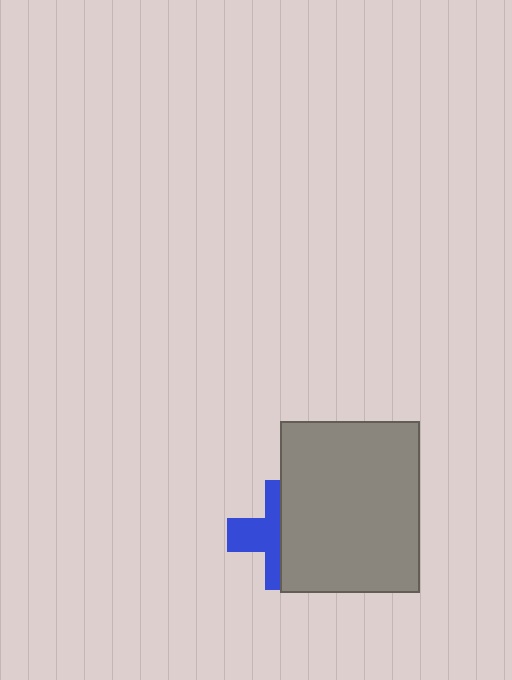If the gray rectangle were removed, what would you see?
You would see the complete blue cross.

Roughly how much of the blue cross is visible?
A small part of it is visible (roughly 45%).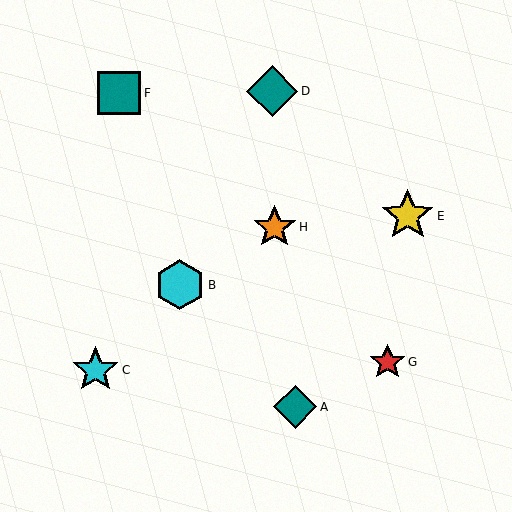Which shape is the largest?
The yellow star (labeled E) is the largest.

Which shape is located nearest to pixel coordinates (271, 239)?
The orange star (labeled H) at (275, 227) is nearest to that location.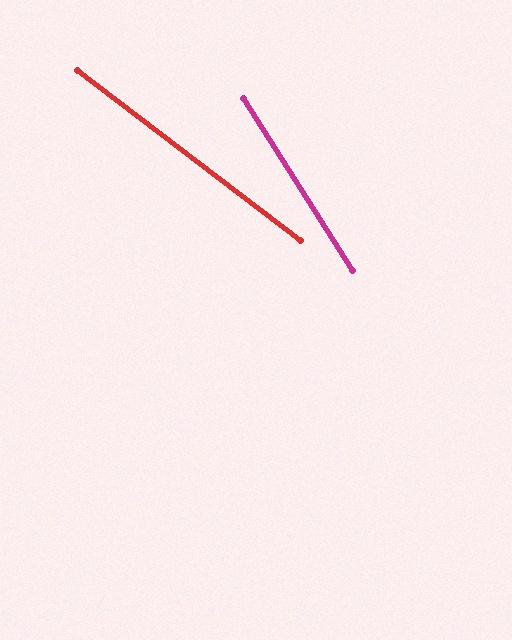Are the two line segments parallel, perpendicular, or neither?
Neither parallel nor perpendicular — they differ by about 20°.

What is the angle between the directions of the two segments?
Approximately 20 degrees.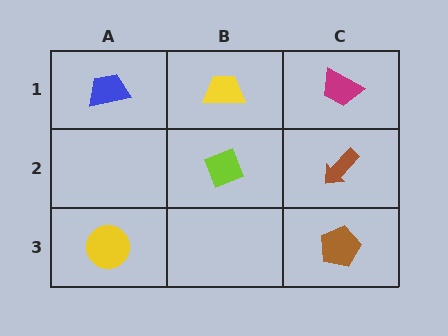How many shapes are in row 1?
3 shapes.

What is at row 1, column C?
A magenta trapezoid.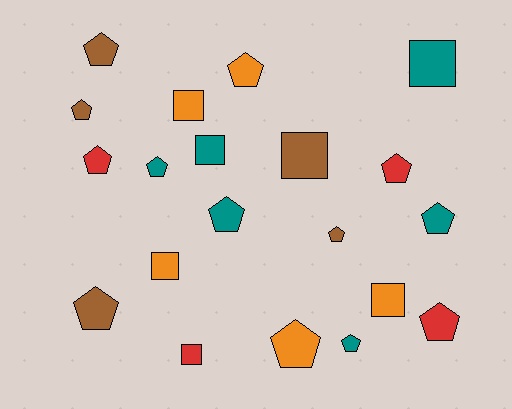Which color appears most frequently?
Teal, with 6 objects.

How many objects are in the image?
There are 20 objects.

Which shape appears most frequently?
Pentagon, with 13 objects.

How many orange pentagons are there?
There are 2 orange pentagons.